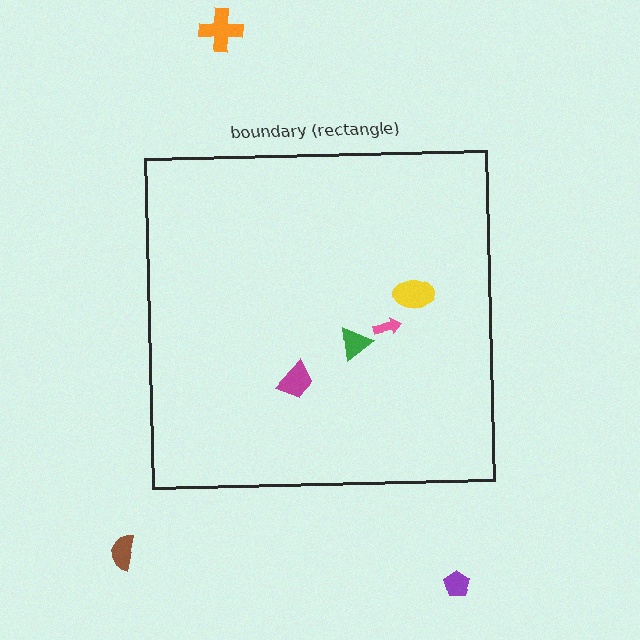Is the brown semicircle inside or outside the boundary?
Outside.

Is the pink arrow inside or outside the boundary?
Inside.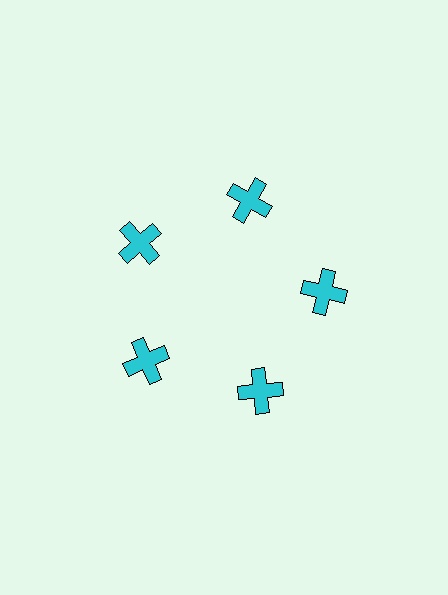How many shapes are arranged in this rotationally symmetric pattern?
There are 5 shapes, arranged in 5 groups of 1.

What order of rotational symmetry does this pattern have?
This pattern has 5-fold rotational symmetry.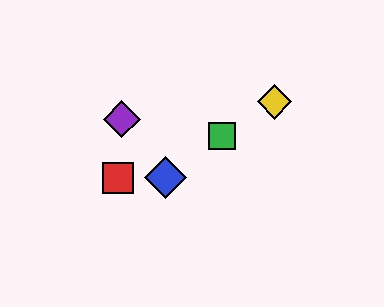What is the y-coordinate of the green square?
The green square is at y≈136.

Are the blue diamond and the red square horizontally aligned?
Yes, both are at y≈178.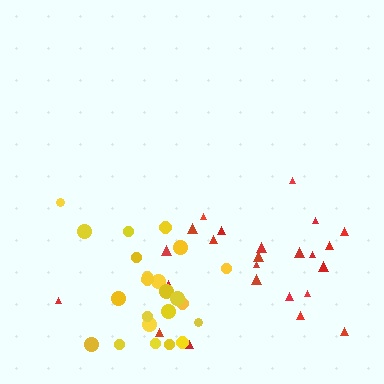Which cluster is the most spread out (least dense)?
Red.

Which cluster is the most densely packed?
Yellow.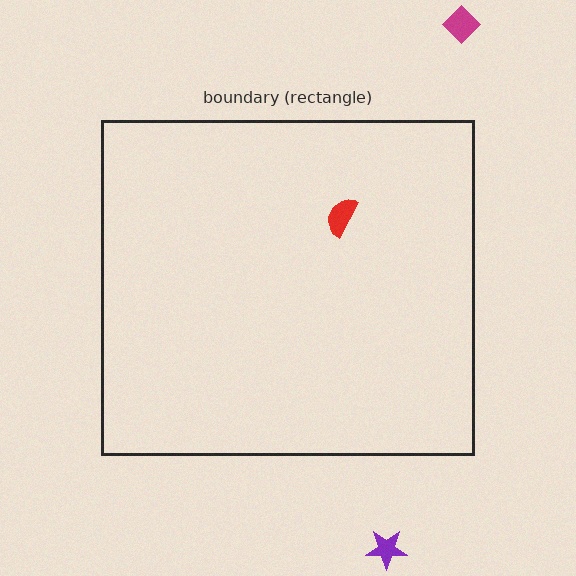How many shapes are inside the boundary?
1 inside, 2 outside.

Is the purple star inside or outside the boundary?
Outside.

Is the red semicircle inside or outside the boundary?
Inside.